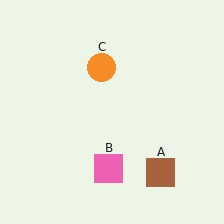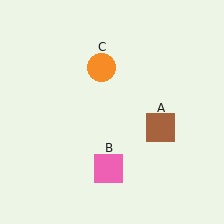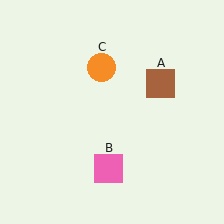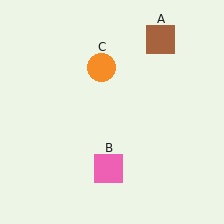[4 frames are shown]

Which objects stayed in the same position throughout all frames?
Pink square (object B) and orange circle (object C) remained stationary.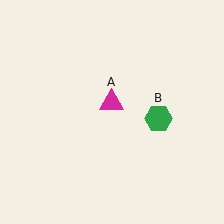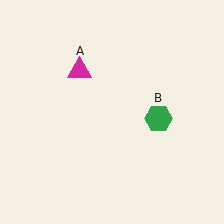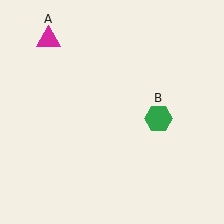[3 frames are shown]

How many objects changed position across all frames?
1 object changed position: magenta triangle (object A).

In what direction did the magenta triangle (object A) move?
The magenta triangle (object A) moved up and to the left.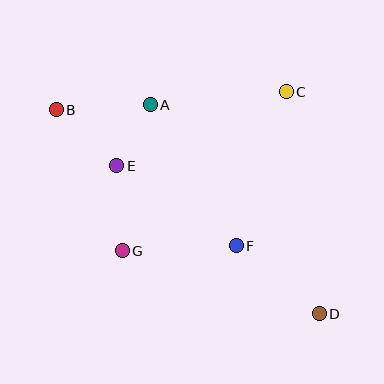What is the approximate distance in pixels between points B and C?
The distance between B and C is approximately 231 pixels.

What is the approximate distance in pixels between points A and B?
The distance between A and B is approximately 94 pixels.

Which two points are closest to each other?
Points A and E are closest to each other.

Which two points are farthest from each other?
Points B and D are farthest from each other.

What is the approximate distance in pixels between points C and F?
The distance between C and F is approximately 162 pixels.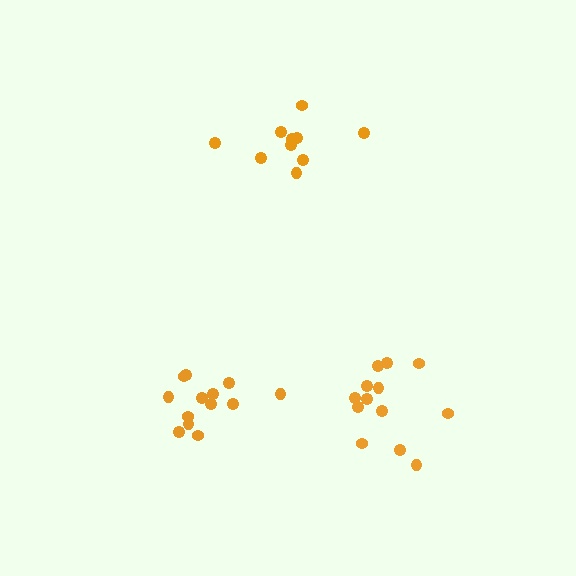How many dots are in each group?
Group 1: 13 dots, Group 2: 13 dots, Group 3: 10 dots (36 total).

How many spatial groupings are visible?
There are 3 spatial groupings.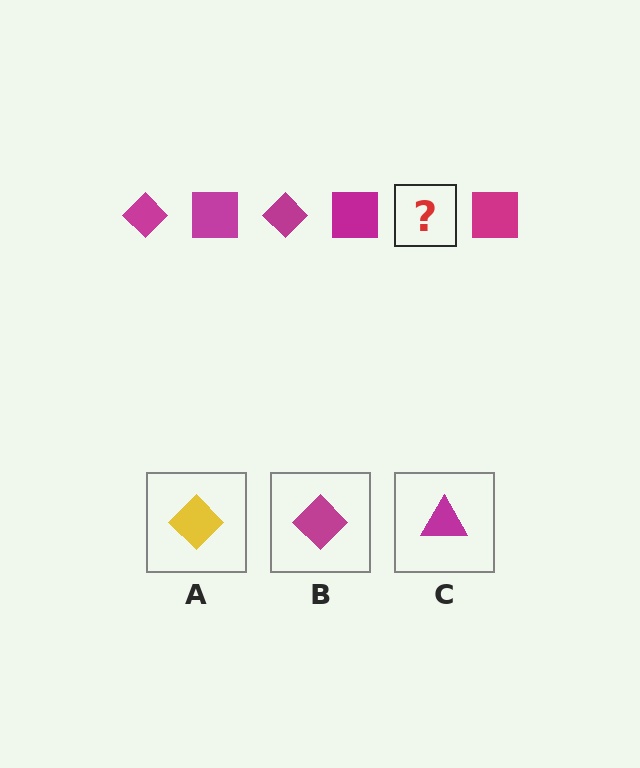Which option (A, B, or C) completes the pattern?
B.